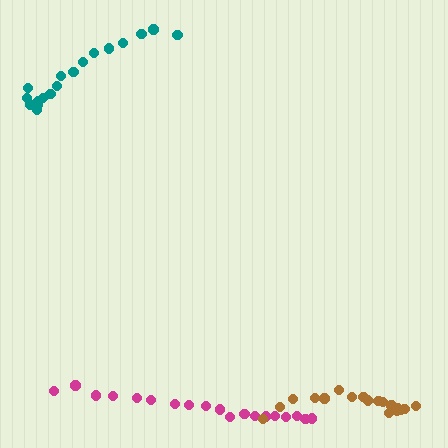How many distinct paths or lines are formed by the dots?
There are 3 distinct paths.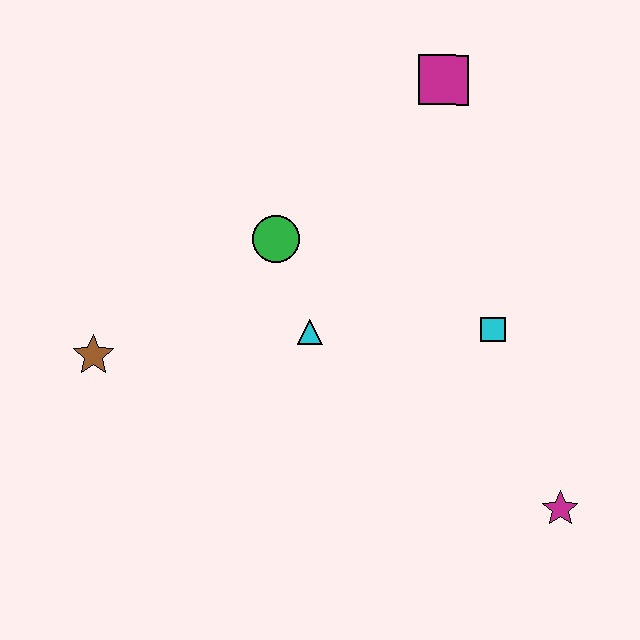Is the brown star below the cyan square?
Yes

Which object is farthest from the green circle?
The magenta star is farthest from the green circle.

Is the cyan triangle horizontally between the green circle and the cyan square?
Yes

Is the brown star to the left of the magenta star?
Yes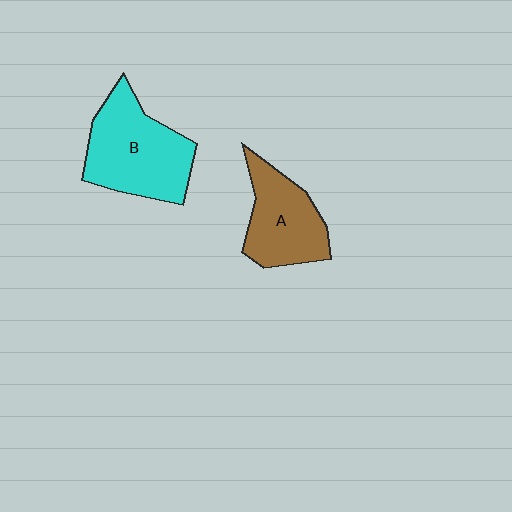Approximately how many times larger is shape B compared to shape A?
Approximately 1.3 times.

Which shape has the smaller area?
Shape A (brown).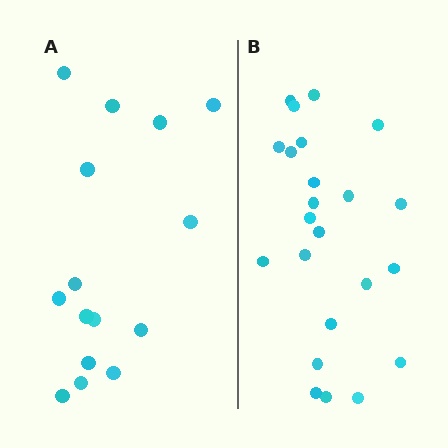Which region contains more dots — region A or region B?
Region B (the right region) has more dots.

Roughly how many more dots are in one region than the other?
Region B has roughly 8 or so more dots than region A.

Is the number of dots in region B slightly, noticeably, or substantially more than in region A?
Region B has substantially more. The ratio is roughly 1.5 to 1.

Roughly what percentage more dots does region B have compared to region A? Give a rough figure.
About 55% more.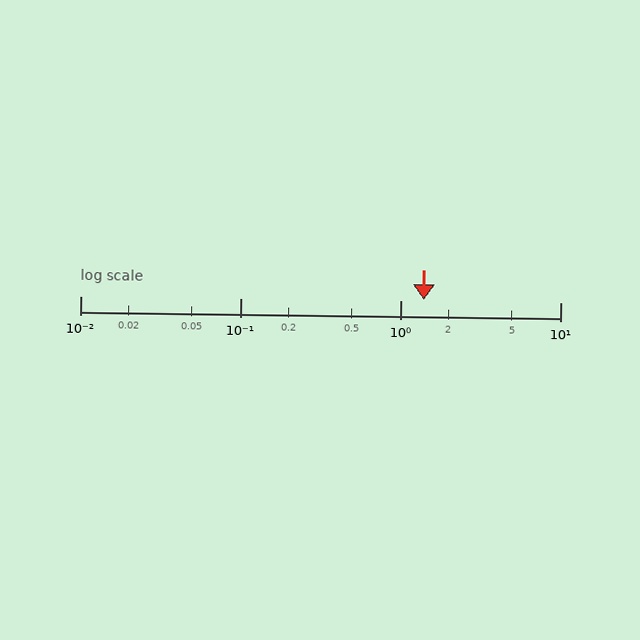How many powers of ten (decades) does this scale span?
The scale spans 3 decades, from 0.01 to 10.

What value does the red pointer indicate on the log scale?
The pointer indicates approximately 1.4.